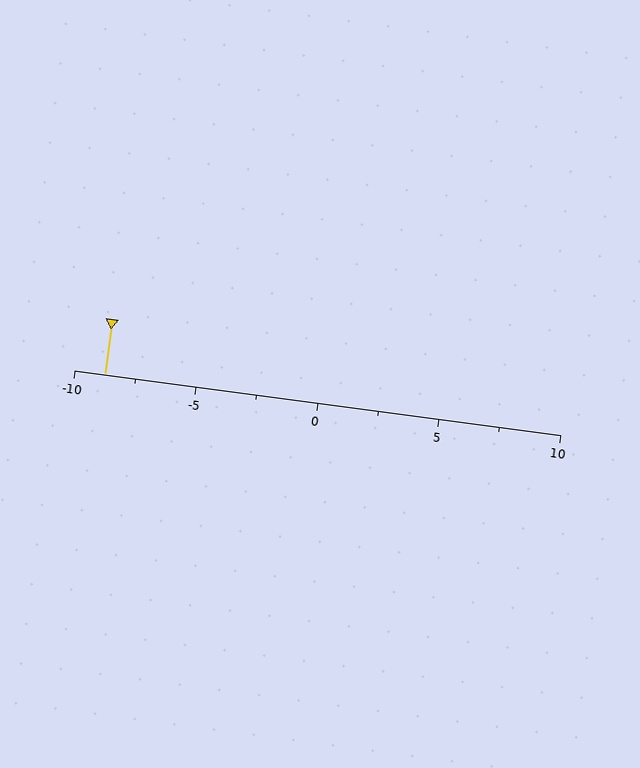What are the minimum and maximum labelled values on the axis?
The axis runs from -10 to 10.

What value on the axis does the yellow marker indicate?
The marker indicates approximately -8.8.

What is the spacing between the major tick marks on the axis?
The major ticks are spaced 5 apart.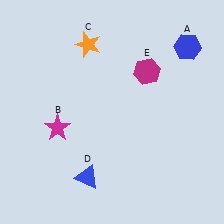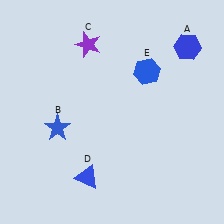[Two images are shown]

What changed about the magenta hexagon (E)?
In Image 1, E is magenta. In Image 2, it changed to blue.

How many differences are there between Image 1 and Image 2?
There are 3 differences between the two images.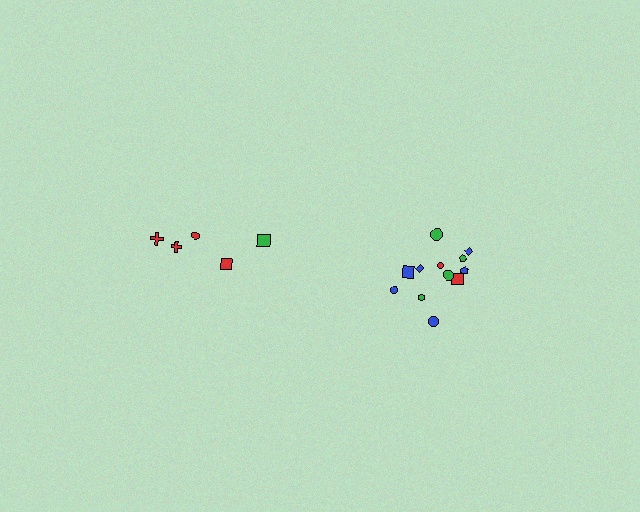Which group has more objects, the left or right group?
The right group.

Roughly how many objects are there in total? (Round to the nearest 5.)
Roughly 15 objects in total.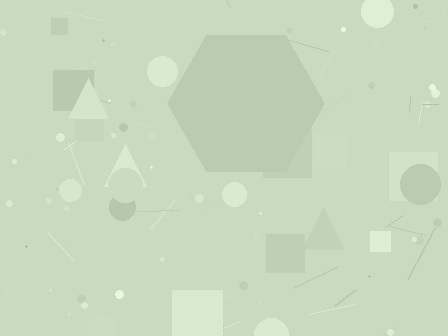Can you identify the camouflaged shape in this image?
The camouflaged shape is a hexagon.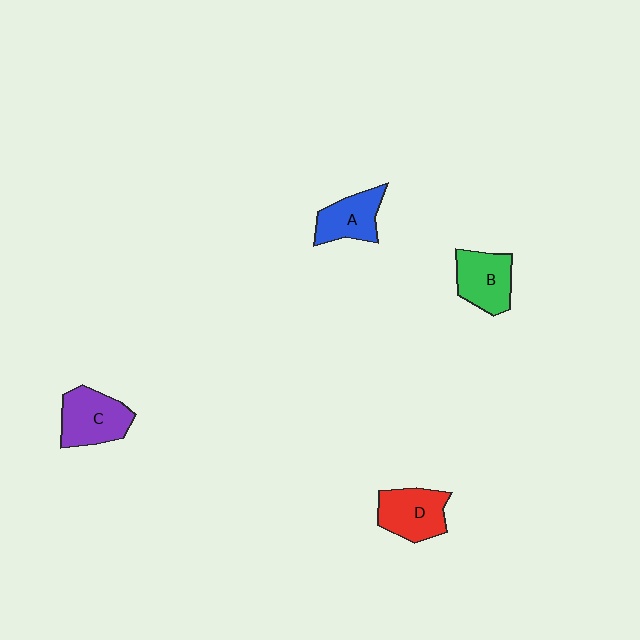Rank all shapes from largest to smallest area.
From largest to smallest: C (purple), D (red), B (green), A (blue).